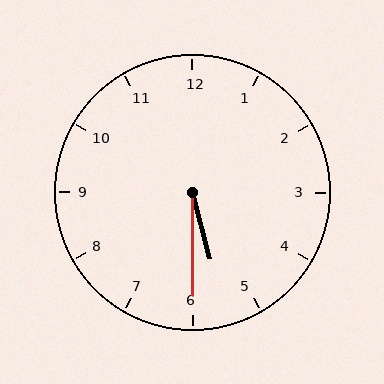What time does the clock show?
5:30.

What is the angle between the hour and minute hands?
Approximately 15 degrees.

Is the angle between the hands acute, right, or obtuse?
It is acute.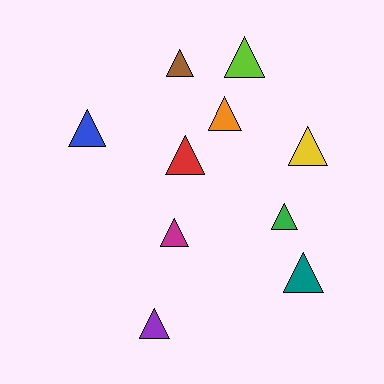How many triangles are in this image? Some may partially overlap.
There are 10 triangles.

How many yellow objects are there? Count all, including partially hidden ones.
There is 1 yellow object.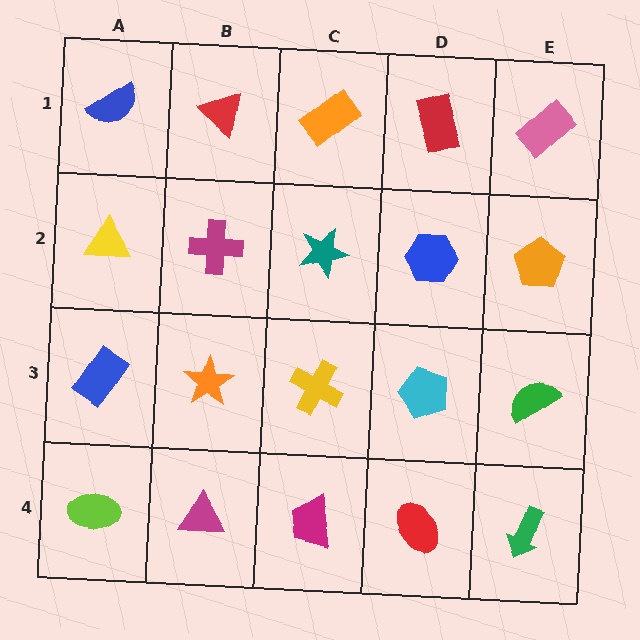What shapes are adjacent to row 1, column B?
A magenta cross (row 2, column B), a blue semicircle (row 1, column A), an orange rectangle (row 1, column C).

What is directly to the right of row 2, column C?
A blue hexagon.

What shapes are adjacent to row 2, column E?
A pink rectangle (row 1, column E), a green semicircle (row 3, column E), a blue hexagon (row 2, column D).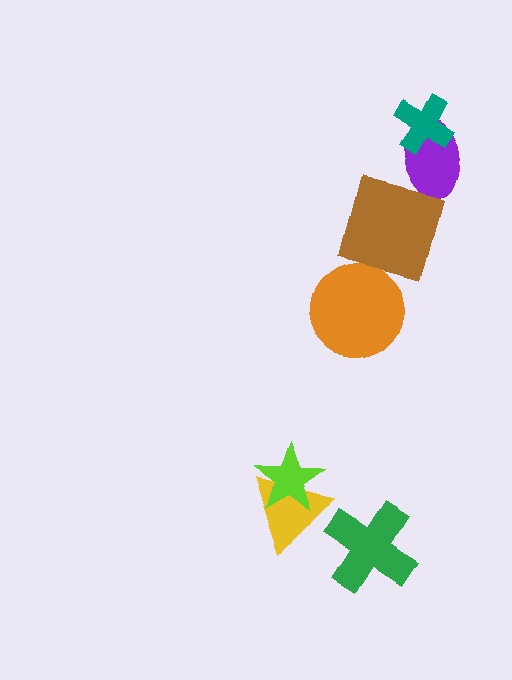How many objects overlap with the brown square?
0 objects overlap with the brown square.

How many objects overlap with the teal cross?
1 object overlaps with the teal cross.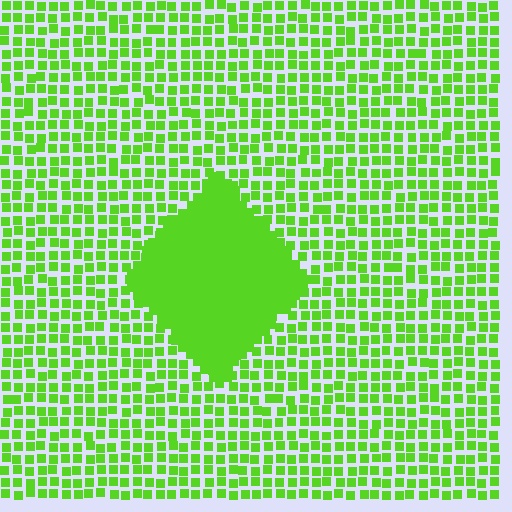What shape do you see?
I see a diamond.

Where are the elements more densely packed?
The elements are more densely packed inside the diamond boundary.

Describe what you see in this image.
The image contains small lime elements arranged at two different densities. A diamond-shaped region is visible where the elements are more densely packed than the surrounding area.